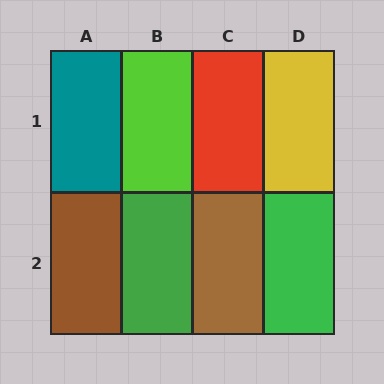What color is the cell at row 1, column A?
Teal.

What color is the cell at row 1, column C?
Red.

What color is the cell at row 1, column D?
Yellow.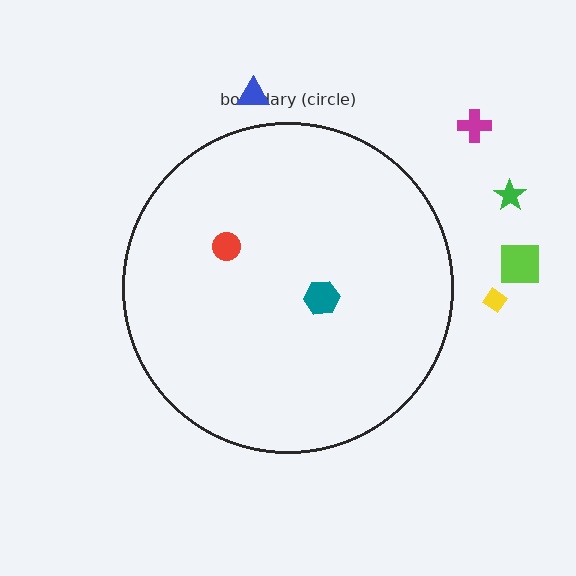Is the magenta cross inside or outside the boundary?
Outside.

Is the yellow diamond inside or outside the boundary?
Outside.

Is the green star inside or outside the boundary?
Outside.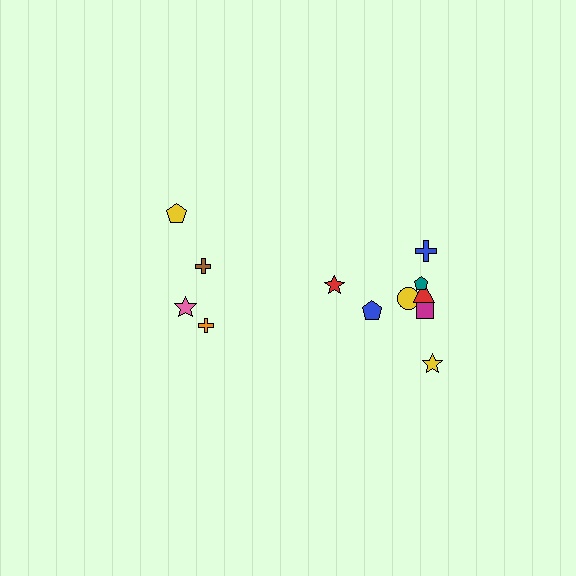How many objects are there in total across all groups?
There are 12 objects.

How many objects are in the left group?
There are 4 objects.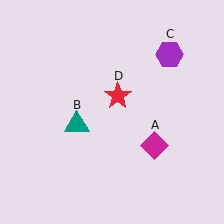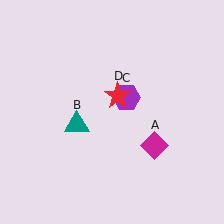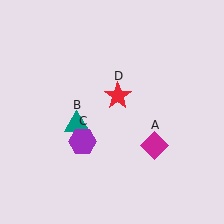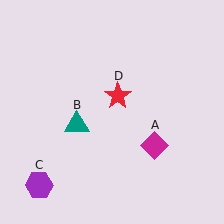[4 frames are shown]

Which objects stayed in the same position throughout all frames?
Magenta diamond (object A) and teal triangle (object B) and red star (object D) remained stationary.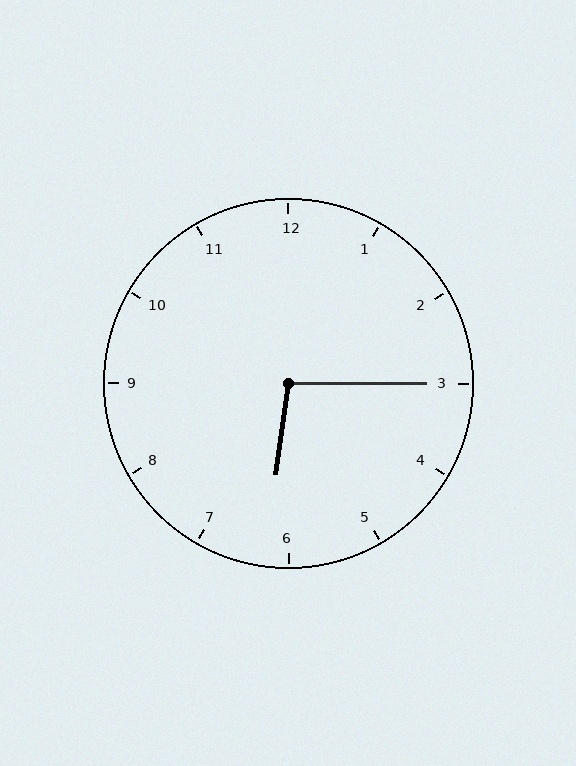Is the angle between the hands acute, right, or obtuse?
It is obtuse.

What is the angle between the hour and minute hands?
Approximately 98 degrees.